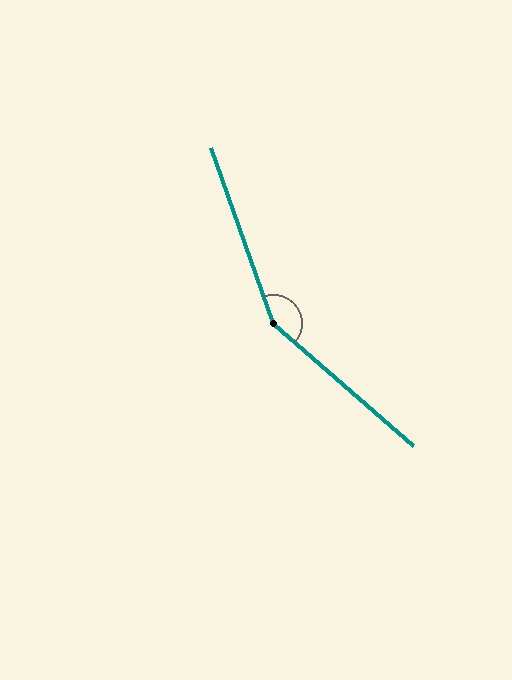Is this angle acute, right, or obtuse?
It is obtuse.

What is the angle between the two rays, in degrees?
Approximately 151 degrees.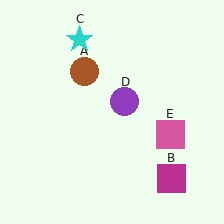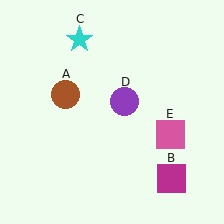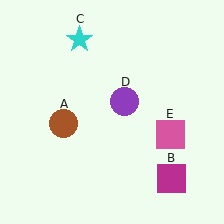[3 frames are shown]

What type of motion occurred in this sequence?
The brown circle (object A) rotated counterclockwise around the center of the scene.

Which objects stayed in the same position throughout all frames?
Magenta square (object B) and cyan star (object C) and purple circle (object D) and pink square (object E) remained stationary.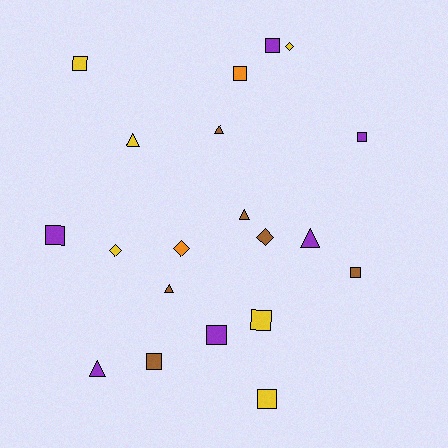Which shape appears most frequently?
Square, with 10 objects.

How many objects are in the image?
There are 20 objects.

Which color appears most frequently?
Yellow, with 6 objects.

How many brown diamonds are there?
There is 1 brown diamond.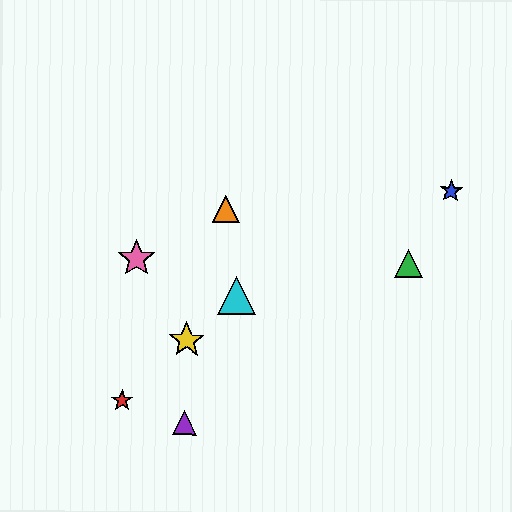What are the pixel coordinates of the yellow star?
The yellow star is at (187, 340).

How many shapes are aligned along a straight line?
3 shapes (the red star, the yellow star, the cyan triangle) are aligned along a straight line.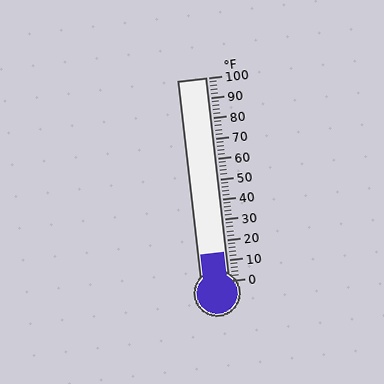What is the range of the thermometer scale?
The thermometer scale ranges from 0°F to 100°F.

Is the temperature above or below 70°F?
The temperature is below 70°F.